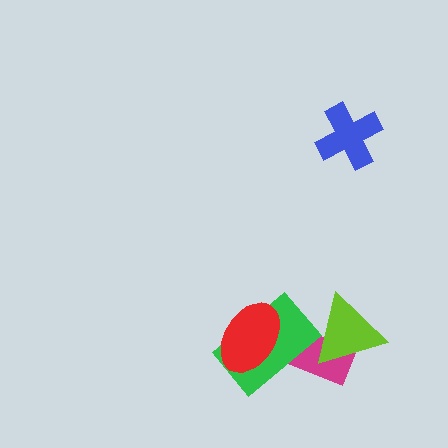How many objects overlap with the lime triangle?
1 object overlaps with the lime triangle.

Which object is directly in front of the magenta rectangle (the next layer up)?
The green rectangle is directly in front of the magenta rectangle.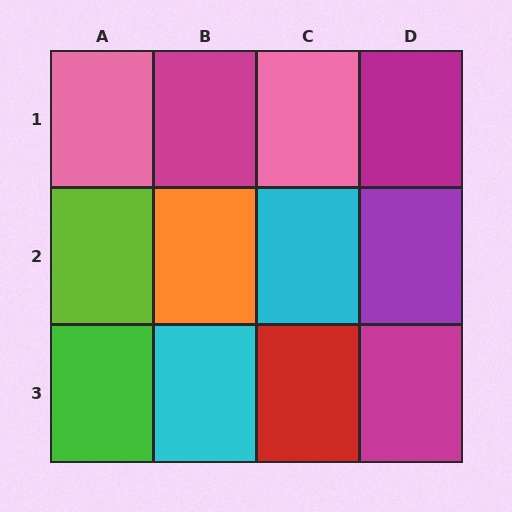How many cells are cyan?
2 cells are cyan.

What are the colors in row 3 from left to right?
Green, cyan, red, magenta.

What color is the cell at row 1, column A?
Pink.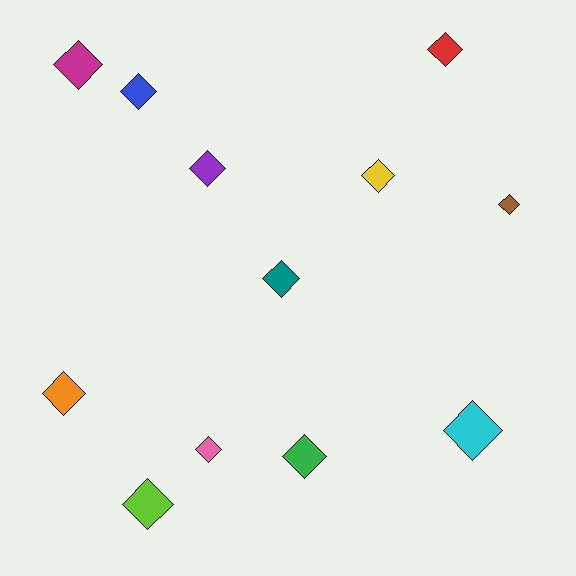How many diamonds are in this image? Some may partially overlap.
There are 12 diamonds.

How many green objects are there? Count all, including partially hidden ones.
There is 1 green object.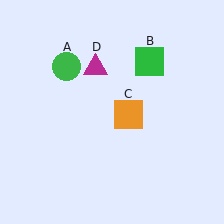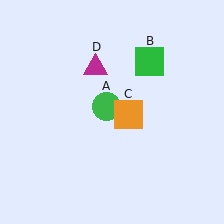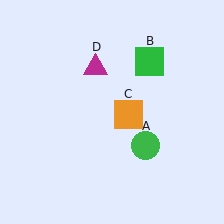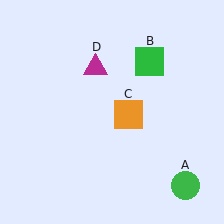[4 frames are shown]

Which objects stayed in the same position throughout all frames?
Green square (object B) and orange square (object C) and magenta triangle (object D) remained stationary.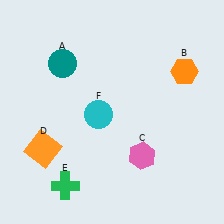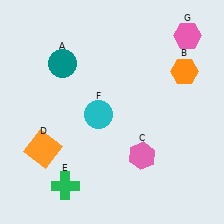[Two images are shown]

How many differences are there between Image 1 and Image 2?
There is 1 difference between the two images.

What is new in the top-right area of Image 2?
A pink hexagon (G) was added in the top-right area of Image 2.